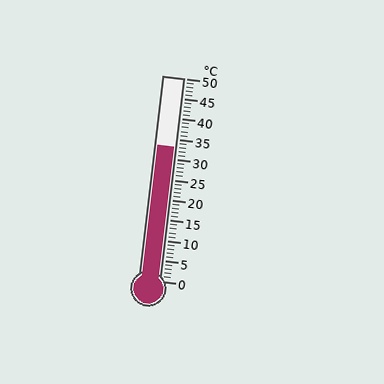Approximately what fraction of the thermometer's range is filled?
The thermometer is filled to approximately 65% of its range.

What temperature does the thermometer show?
The thermometer shows approximately 33°C.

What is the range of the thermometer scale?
The thermometer scale ranges from 0°C to 50°C.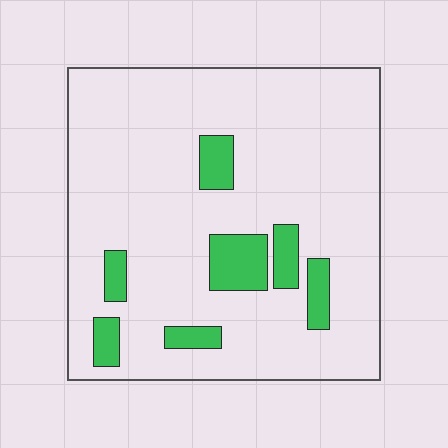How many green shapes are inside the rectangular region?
7.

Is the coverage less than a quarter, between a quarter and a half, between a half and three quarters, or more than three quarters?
Less than a quarter.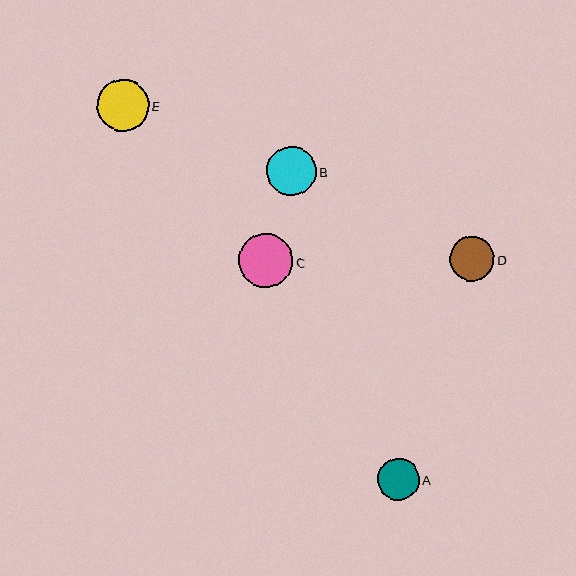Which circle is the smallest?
Circle A is the smallest with a size of approximately 42 pixels.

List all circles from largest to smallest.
From largest to smallest: C, E, B, D, A.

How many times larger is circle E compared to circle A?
Circle E is approximately 1.2 times the size of circle A.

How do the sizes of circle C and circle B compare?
Circle C and circle B are approximately the same size.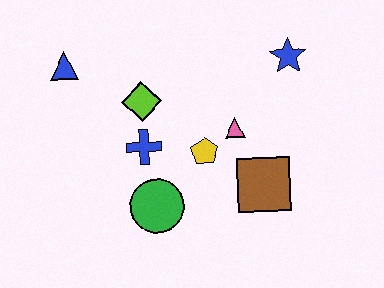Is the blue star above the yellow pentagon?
Yes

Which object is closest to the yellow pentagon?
The pink triangle is closest to the yellow pentagon.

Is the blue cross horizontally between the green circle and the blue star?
No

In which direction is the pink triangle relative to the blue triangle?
The pink triangle is to the right of the blue triangle.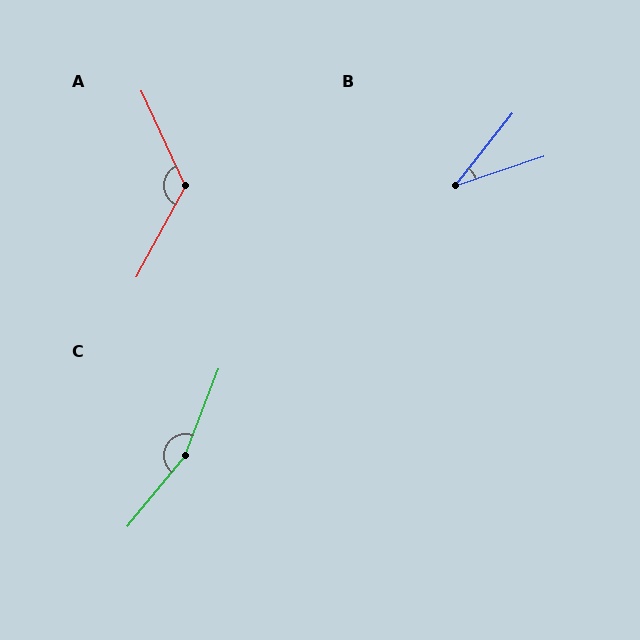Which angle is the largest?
C, at approximately 162 degrees.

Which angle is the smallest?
B, at approximately 33 degrees.